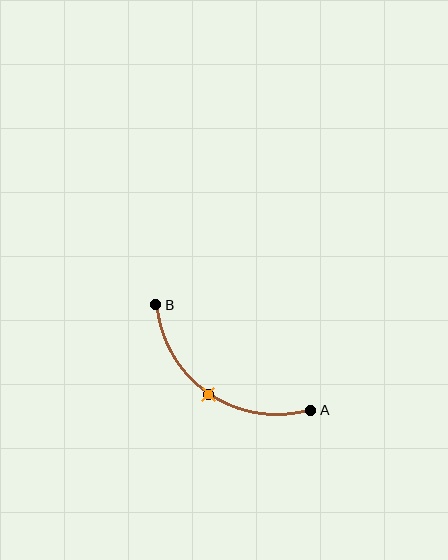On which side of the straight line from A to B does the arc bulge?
The arc bulges below and to the left of the straight line connecting A and B.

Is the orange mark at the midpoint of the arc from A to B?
Yes. The orange mark lies on the arc at equal arc-length from both A and B — it is the arc midpoint.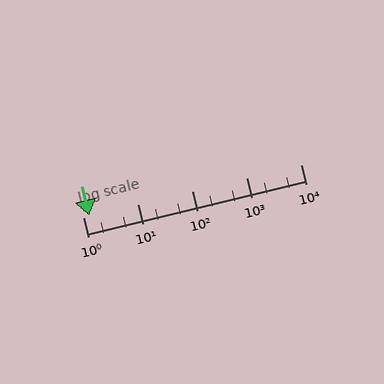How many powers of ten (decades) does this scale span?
The scale spans 4 decades, from 1 to 10000.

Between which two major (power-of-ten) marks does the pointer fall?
The pointer is between 1 and 10.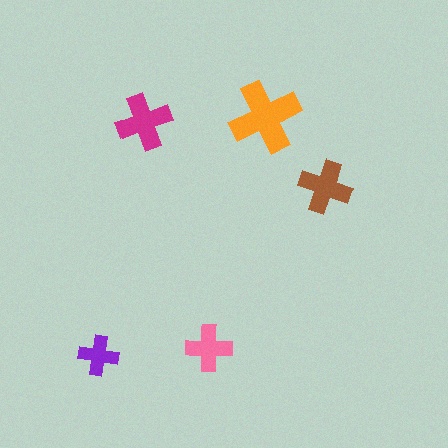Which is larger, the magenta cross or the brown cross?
The magenta one.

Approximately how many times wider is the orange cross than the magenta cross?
About 1.5 times wider.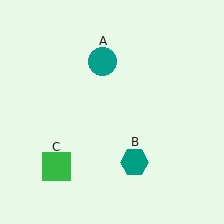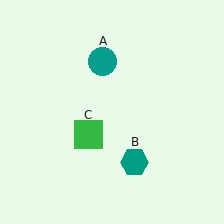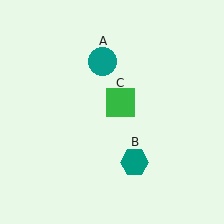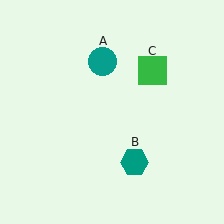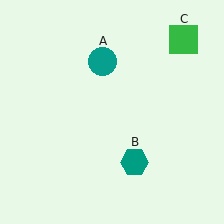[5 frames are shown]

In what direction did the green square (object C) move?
The green square (object C) moved up and to the right.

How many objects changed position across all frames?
1 object changed position: green square (object C).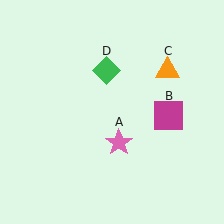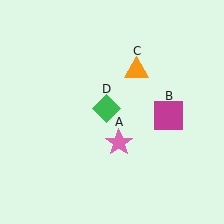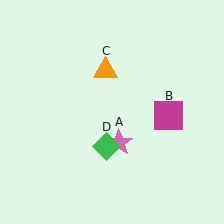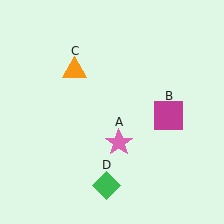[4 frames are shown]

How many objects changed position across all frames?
2 objects changed position: orange triangle (object C), green diamond (object D).